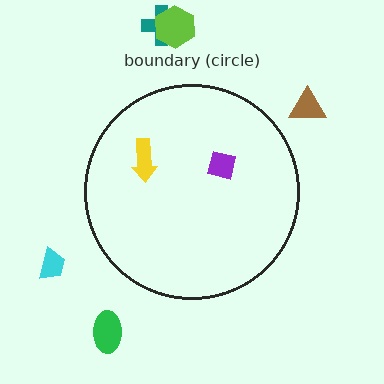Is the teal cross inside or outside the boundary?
Outside.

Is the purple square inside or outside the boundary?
Inside.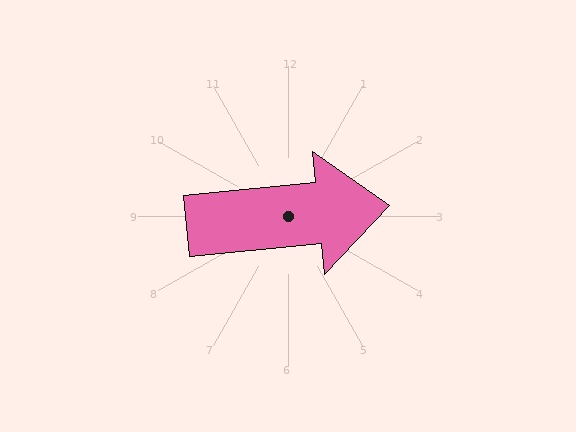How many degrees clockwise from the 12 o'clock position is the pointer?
Approximately 84 degrees.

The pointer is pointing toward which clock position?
Roughly 3 o'clock.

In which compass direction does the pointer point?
East.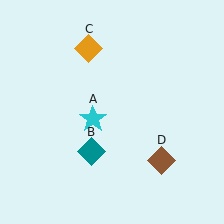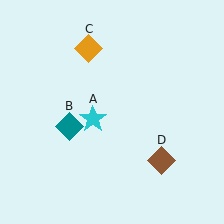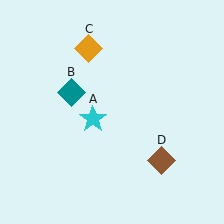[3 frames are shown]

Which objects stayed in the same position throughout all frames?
Cyan star (object A) and orange diamond (object C) and brown diamond (object D) remained stationary.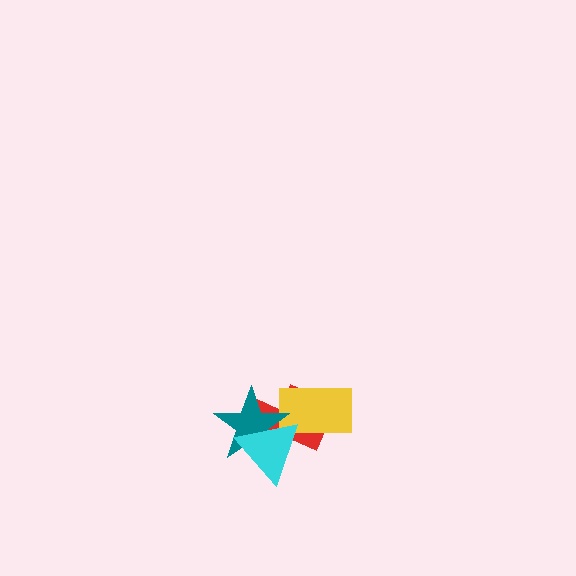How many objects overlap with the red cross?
3 objects overlap with the red cross.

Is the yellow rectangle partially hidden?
Yes, it is partially covered by another shape.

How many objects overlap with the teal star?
3 objects overlap with the teal star.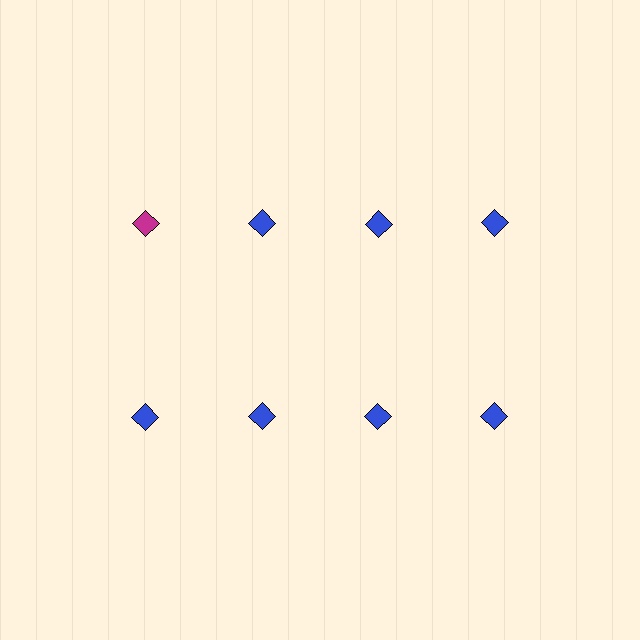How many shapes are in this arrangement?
There are 8 shapes arranged in a grid pattern.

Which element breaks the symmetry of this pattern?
The magenta diamond in the top row, leftmost column breaks the symmetry. All other shapes are blue diamonds.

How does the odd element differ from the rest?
It has a different color: magenta instead of blue.